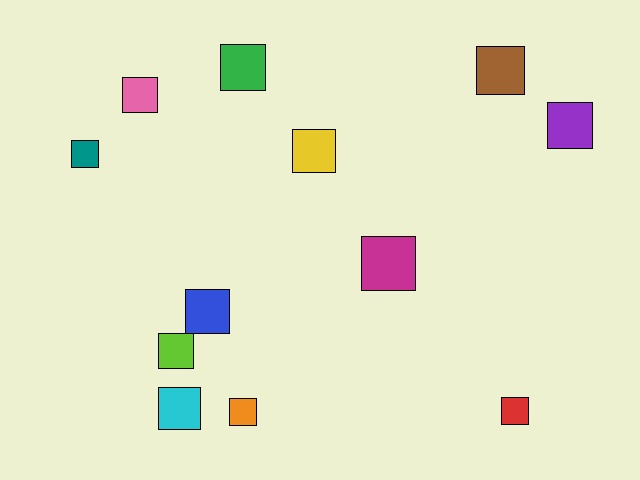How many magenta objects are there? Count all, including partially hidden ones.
There is 1 magenta object.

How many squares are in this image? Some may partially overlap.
There are 12 squares.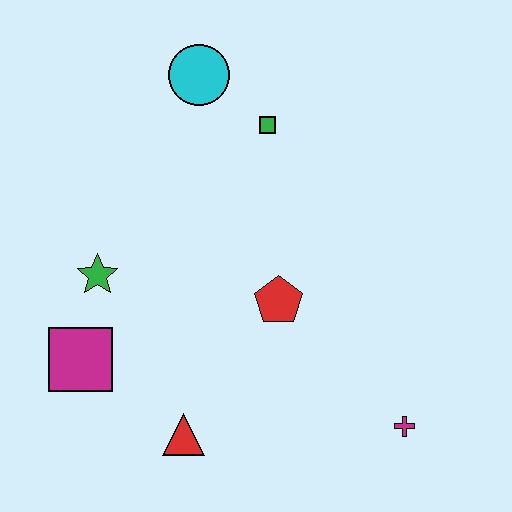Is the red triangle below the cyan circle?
Yes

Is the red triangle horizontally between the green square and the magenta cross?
No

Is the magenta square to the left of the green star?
Yes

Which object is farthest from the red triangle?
The cyan circle is farthest from the red triangle.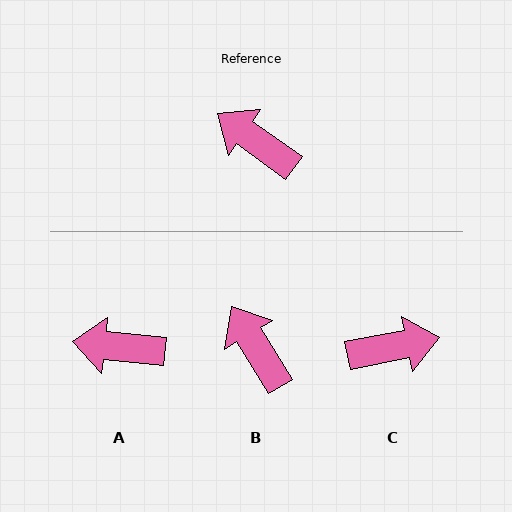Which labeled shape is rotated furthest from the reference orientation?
C, about 133 degrees away.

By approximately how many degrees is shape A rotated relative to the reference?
Approximately 30 degrees counter-clockwise.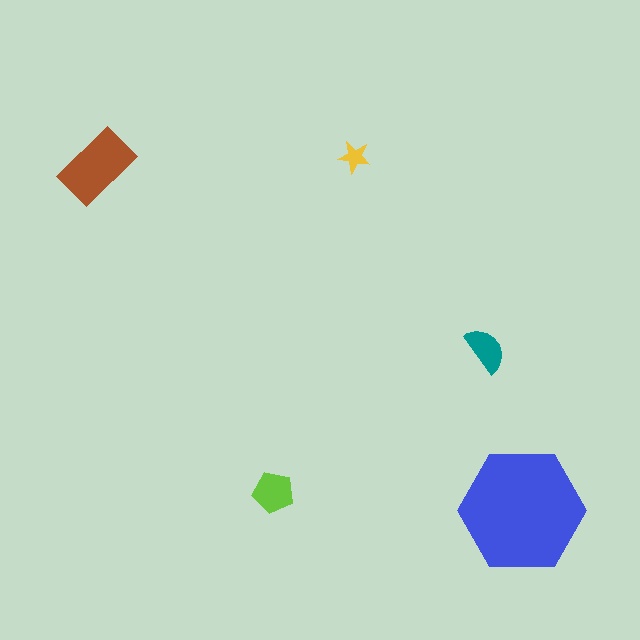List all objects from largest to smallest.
The blue hexagon, the brown rectangle, the lime pentagon, the teal semicircle, the yellow star.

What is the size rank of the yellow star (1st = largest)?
5th.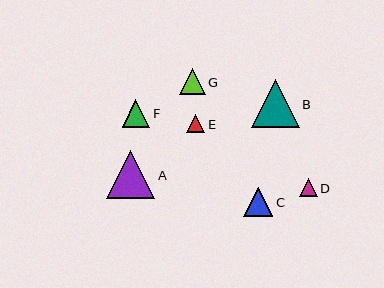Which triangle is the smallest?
Triangle E is the smallest with a size of approximately 18 pixels.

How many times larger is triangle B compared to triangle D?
Triangle B is approximately 2.7 times the size of triangle D.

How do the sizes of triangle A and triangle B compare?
Triangle A and triangle B are approximately the same size.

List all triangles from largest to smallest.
From largest to smallest: A, B, C, F, G, D, E.